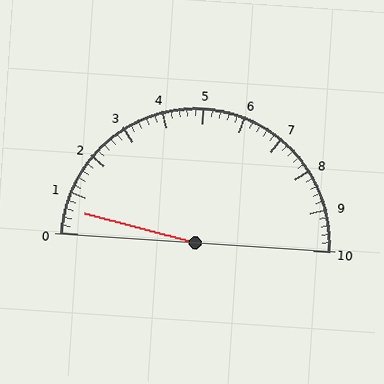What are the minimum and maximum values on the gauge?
The gauge ranges from 0 to 10.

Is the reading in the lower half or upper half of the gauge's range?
The reading is in the lower half of the range (0 to 10).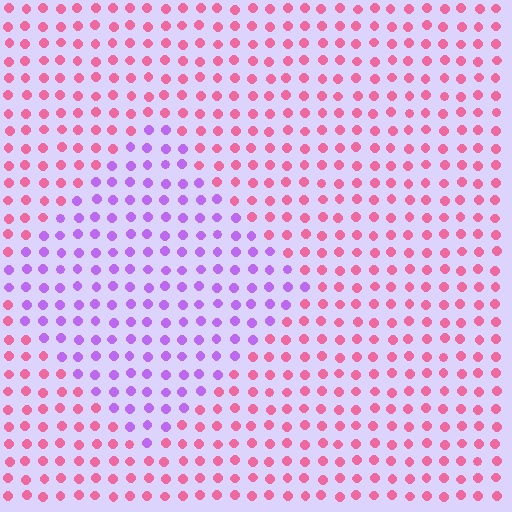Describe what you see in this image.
The image is filled with small pink elements in a uniform arrangement. A diamond-shaped region is visible where the elements are tinted to a slightly different hue, forming a subtle color boundary.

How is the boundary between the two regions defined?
The boundary is defined purely by a slight shift in hue (about 58 degrees). Spacing, size, and orientation are identical on both sides.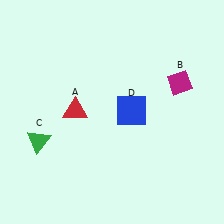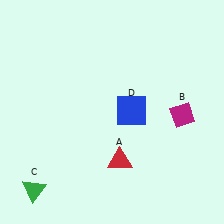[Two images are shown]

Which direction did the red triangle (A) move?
The red triangle (A) moved down.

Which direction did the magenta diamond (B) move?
The magenta diamond (B) moved down.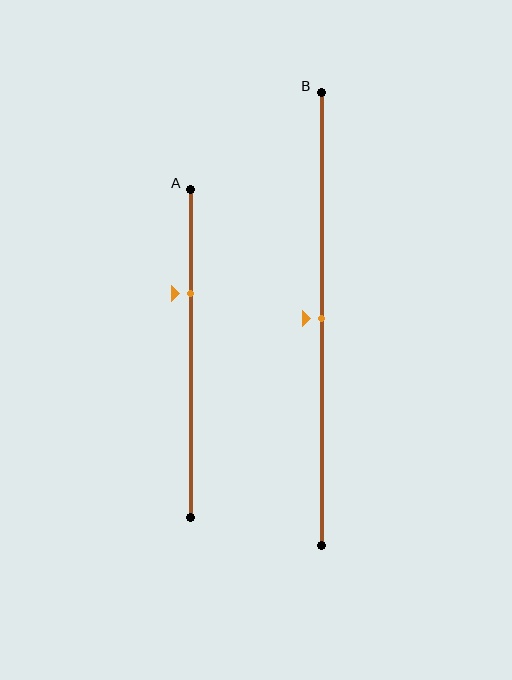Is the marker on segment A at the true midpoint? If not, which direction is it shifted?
No, the marker on segment A is shifted upward by about 18% of the segment length.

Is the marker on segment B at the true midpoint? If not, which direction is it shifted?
Yes, the marker on segment B is at the true midpoint.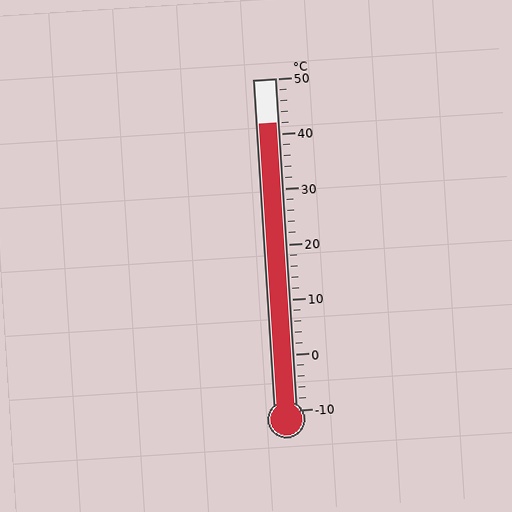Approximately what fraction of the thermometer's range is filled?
The thermometer is filled to approximately 85% of its range.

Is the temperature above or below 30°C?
The temperature is above 30°C.